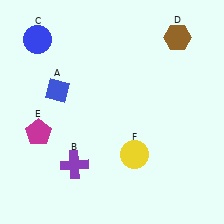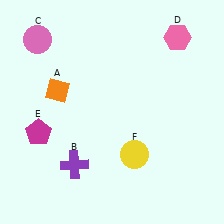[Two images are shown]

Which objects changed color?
A changed from blue to orange. C changed from blue to pink. D changed from brown to pink.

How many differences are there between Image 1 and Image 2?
There are 3 differences between the two images.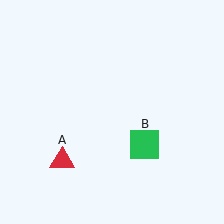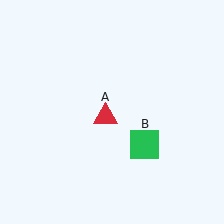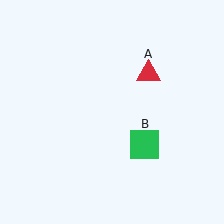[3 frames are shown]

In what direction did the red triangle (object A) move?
The red triangle (object A) moved up and to the right.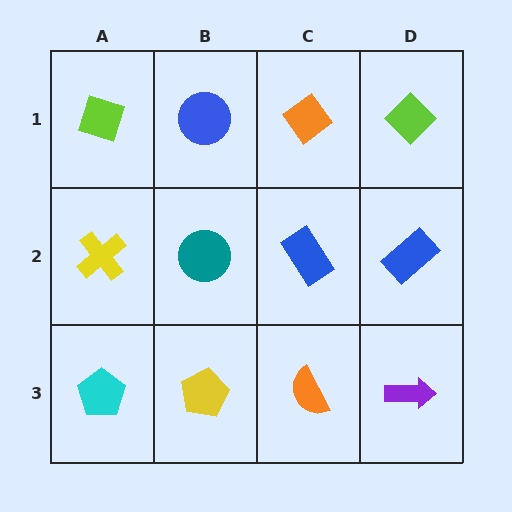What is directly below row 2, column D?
A purple arrow.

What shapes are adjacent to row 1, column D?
A blue rectangle (row 2, column D), an orange diamond (row 1, column C).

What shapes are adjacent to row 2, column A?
A lime diamond (row 1, column A), a cyan pentagon (row 3, column A), a teal circle (row 2, column B).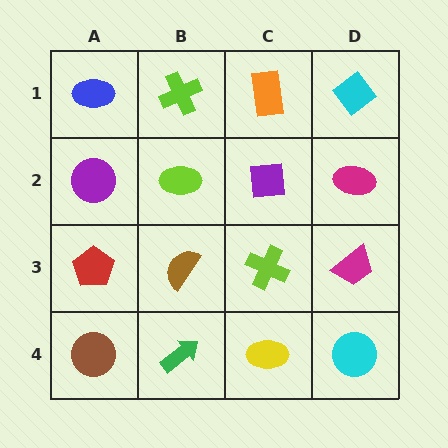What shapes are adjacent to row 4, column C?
A lime cross (row 3, column C), a green arrow (row 4, column B), a cyan circle (row 4, column D).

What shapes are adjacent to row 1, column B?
A lime ellipse (row 2, column B), a blue ellipse (row 1, column A), an orange rectangle (row 1, column C).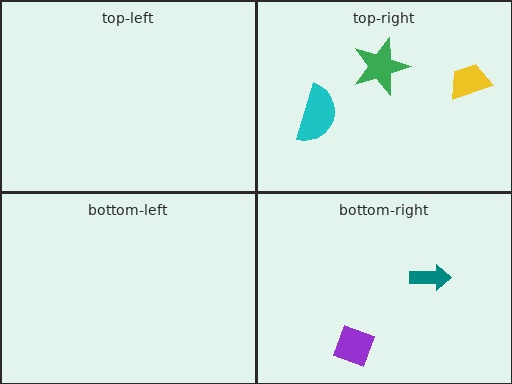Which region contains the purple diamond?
The bottom-right region.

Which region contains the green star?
The top-right region.